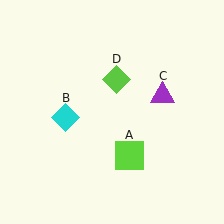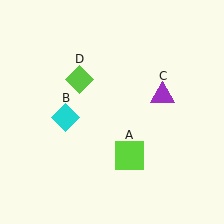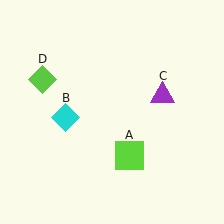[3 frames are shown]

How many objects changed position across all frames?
1 object changed position: lime diamond (object D).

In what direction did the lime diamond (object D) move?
The lime diamond (object D) moved left.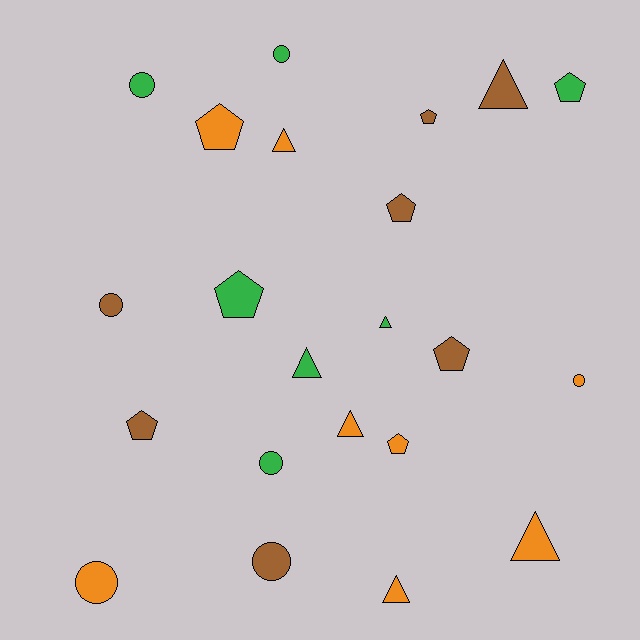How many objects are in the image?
There are 22 objects.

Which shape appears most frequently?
Pentagon, with 8 objects.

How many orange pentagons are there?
There are 2 orange pentagons.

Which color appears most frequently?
Orange, with 8 objects.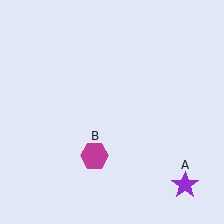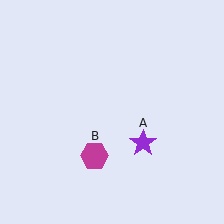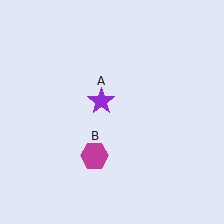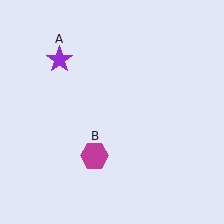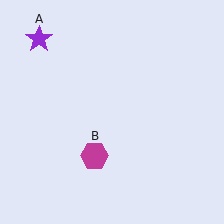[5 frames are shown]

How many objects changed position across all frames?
1 object changed position: purple star (object A).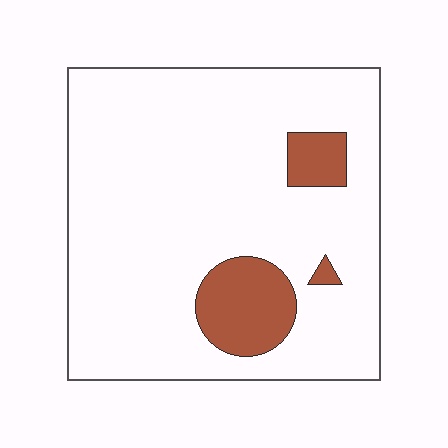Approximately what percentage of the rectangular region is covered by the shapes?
Approximately 10%.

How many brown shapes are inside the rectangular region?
3.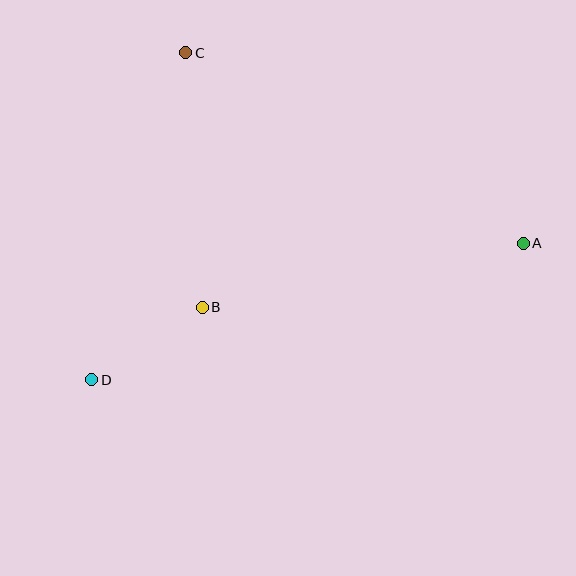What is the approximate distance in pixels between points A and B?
The distance between A and B is approximately 327 pixels.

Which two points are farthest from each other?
Points A and D are farthest from each other.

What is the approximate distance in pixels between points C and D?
The distance between C and D is approximately 340 pixels.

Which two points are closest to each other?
Points B and D are closest to each other.